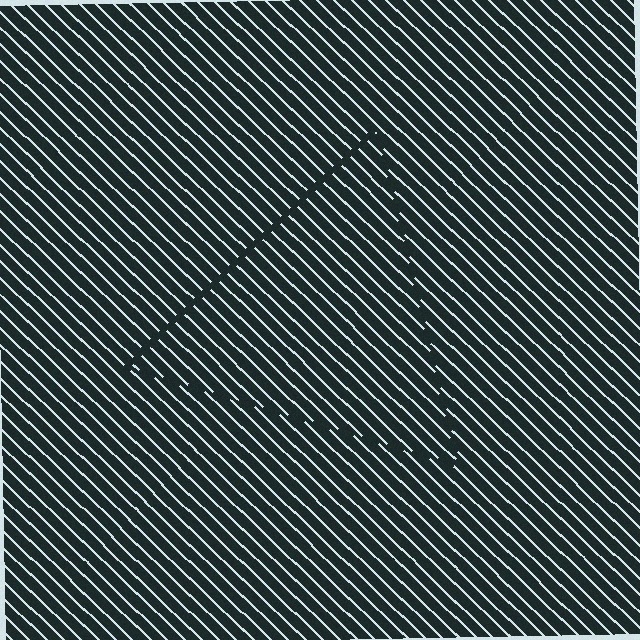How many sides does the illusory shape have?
3 sides — the line-ends trace a triangle.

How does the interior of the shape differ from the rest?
The interior of the shape contains the same grating, shifted by half a period — the contour is defined by the phase discontinuity where line-ends from the inner and outer gratings abut.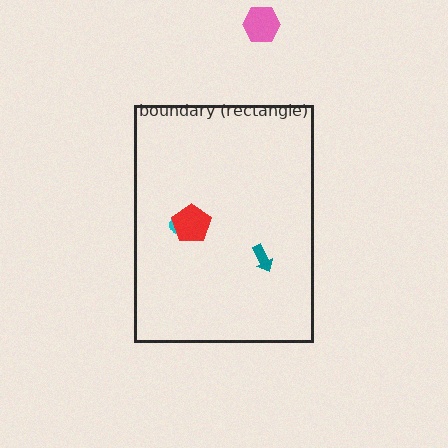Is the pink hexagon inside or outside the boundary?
Outside.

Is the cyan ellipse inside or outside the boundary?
Inside.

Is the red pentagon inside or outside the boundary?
Inside.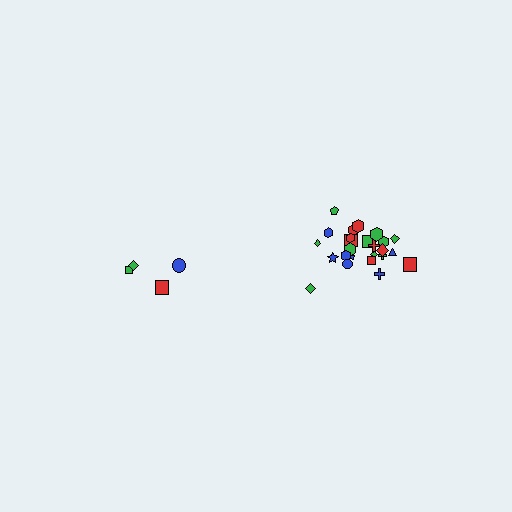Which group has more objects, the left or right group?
The right group.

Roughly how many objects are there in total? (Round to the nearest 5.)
Roughly 30 objects in total.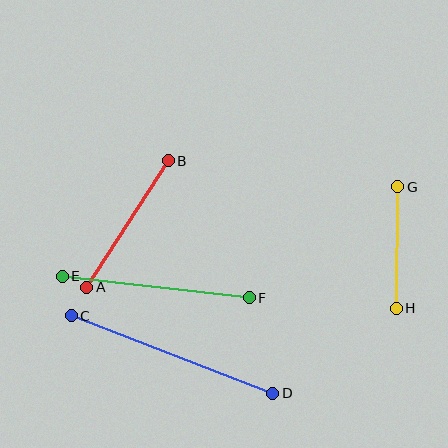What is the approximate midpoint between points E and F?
The midpoint is at approximately (156, 287) pixels.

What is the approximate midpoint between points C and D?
The midpoint is at approximately (172, 355) pixels.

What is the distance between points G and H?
The distance is approximately 122 pixels.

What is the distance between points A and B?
The distance is approximately 150 pixels.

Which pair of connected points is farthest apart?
Points C and D are farthest apart.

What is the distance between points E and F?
The distance is approximately 188 pixels.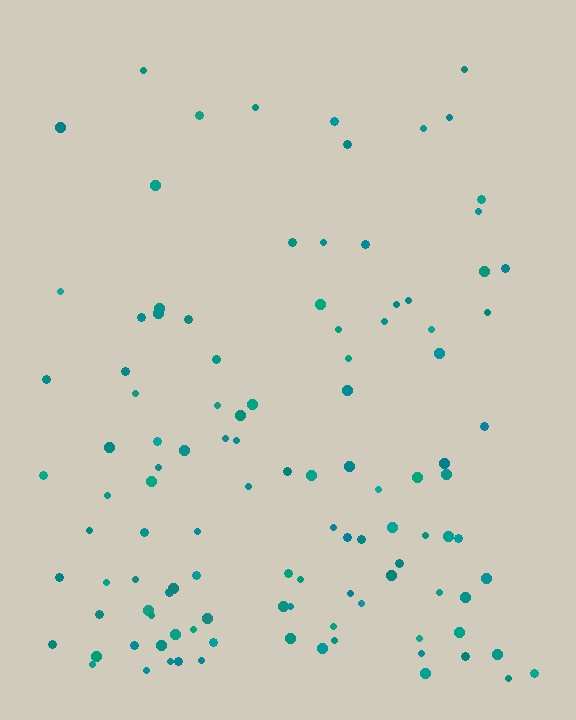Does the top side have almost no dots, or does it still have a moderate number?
Still a moderate number, just noticeably fewer than the bottom.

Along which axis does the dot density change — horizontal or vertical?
Vertical.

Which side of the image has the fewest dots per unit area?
The top.